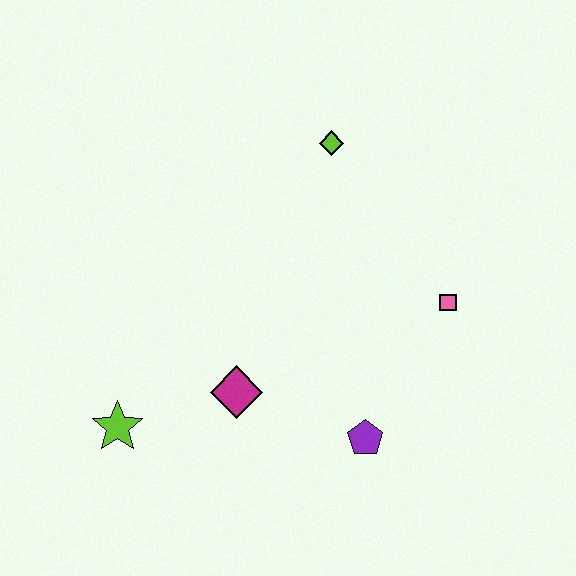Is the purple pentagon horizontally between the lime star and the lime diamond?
No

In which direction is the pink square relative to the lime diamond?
The pink square is below the lime diamond.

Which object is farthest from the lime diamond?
The lime star is farthest from the lime diamond.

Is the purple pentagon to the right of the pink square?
No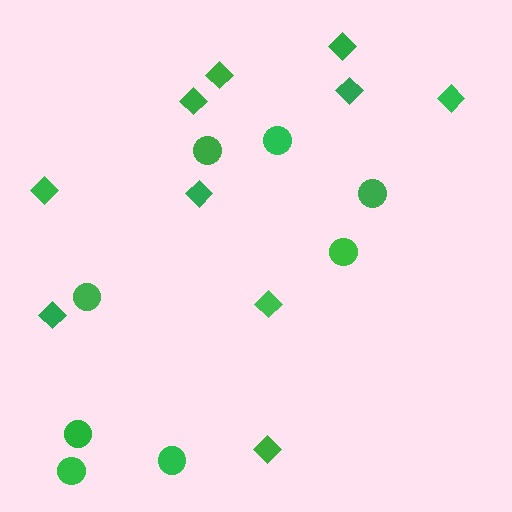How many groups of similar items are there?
There are 2 groups: one group of diamonds (10) and one group of circles (8).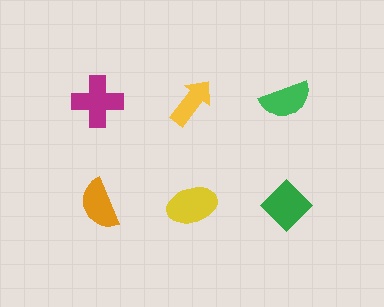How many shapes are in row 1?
3 shapes.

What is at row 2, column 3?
A green diamond.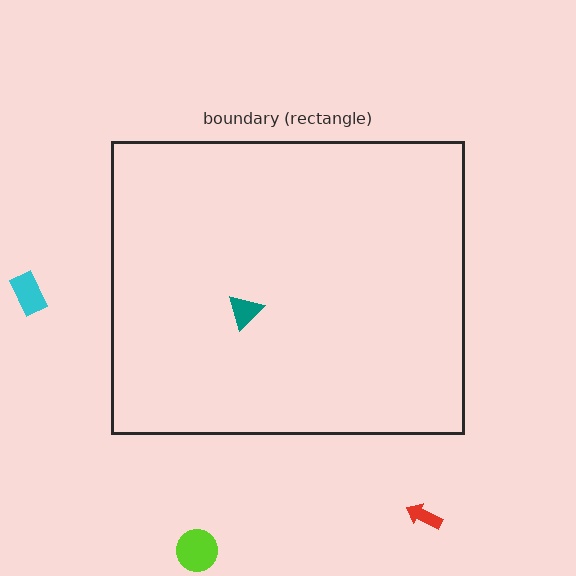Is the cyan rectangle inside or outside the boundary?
Outside.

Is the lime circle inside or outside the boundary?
Outside.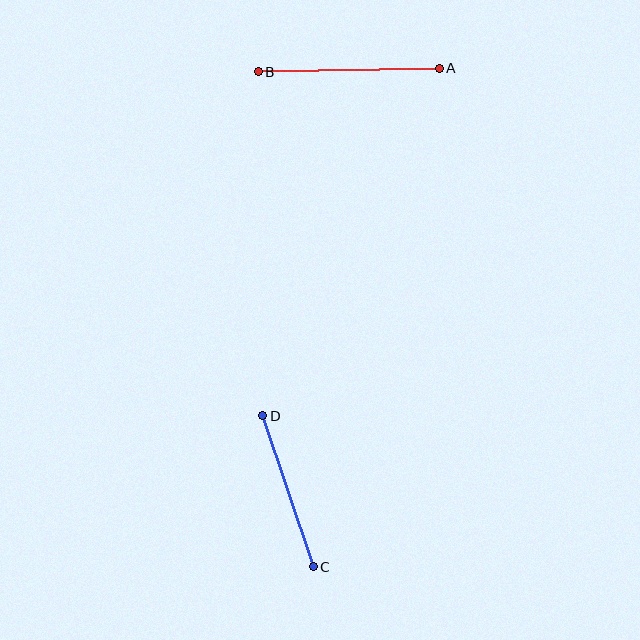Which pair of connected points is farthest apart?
Points A and B are farthest apart.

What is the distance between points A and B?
The distance is approximately 181 pixels.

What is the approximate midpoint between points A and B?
The midpoint is at approximately (349, 70) pixels.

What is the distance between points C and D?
The distance is approximately 159 pixels.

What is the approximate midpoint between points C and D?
The midpoint is at approximately (288, 491) pixels.